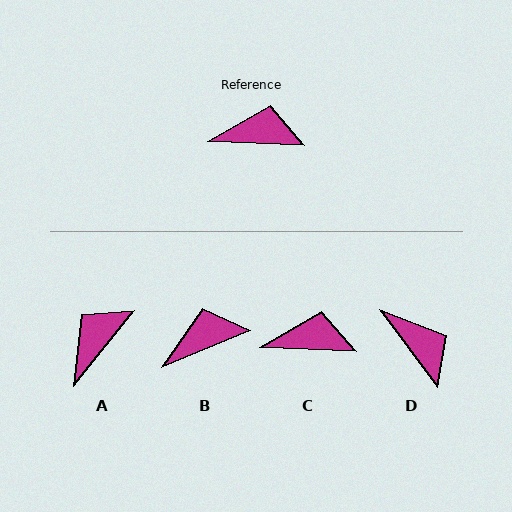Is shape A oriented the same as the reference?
No, it is off by about 54 degrees.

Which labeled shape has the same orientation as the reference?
C.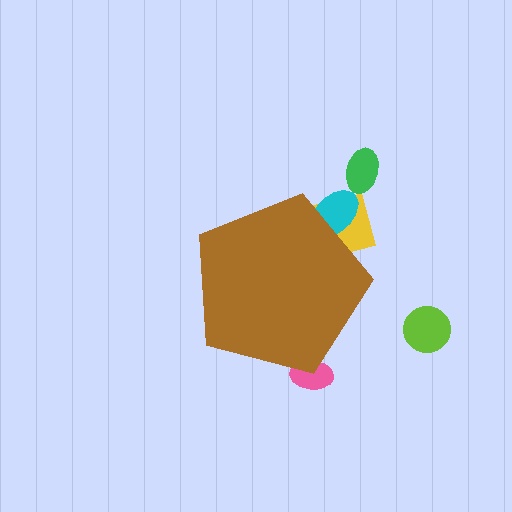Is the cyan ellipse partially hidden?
Yes, the cyan ellipse is partially hidden behind the brown pentagon.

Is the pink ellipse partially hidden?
Yes, the pink ellipse is partially hidden behind the brown pentagon.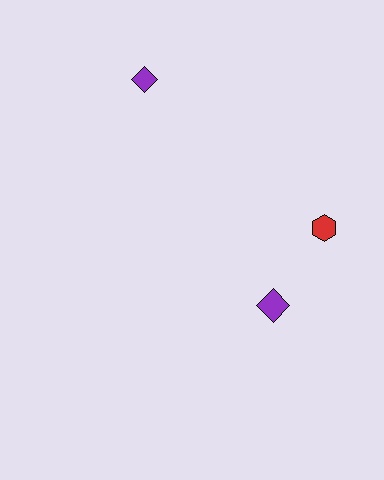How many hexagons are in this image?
There is 1 hexagon.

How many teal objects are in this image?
There are no teal objects.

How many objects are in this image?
There are 3 objects.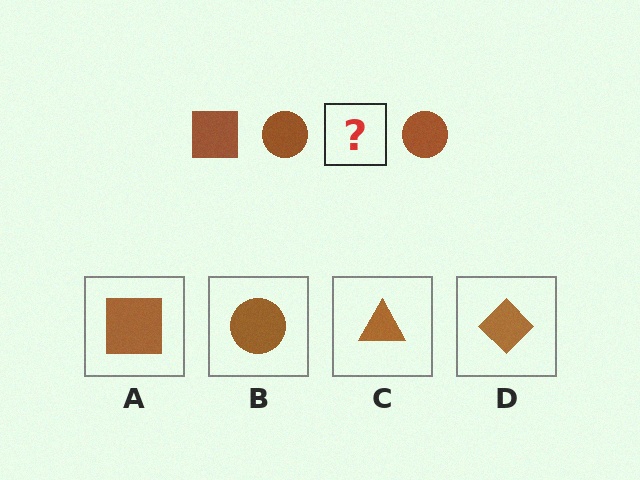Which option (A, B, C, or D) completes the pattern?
A.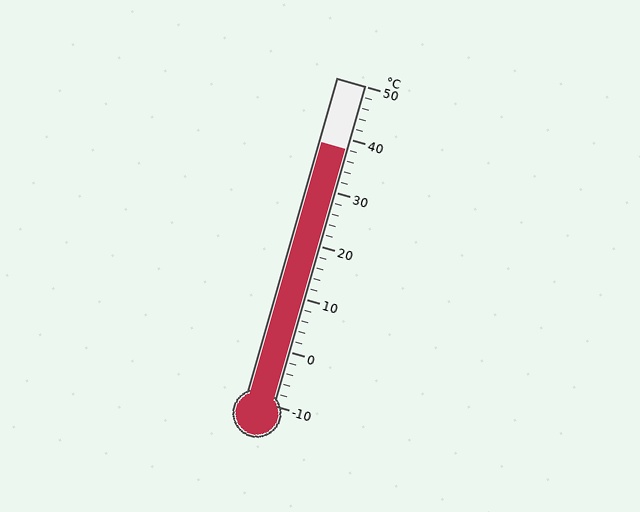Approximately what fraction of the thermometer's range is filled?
The thermometer is filled to approximately 80% of its range.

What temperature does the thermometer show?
The thermometer shows approximately 38°C.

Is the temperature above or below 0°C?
The temperature is above 0°C.